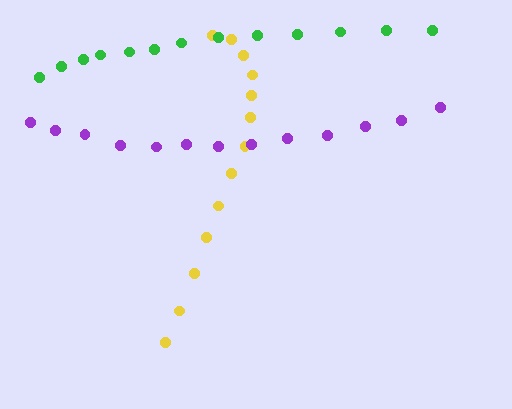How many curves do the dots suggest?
There are 3 distinct paths.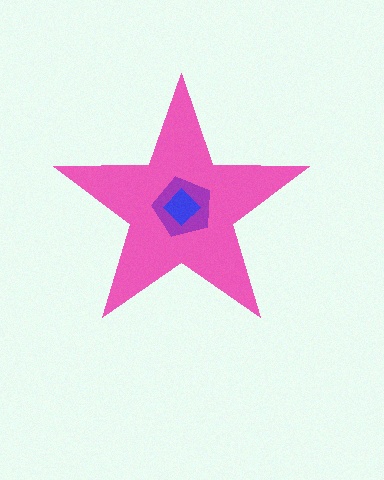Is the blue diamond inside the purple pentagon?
Yes.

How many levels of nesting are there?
3.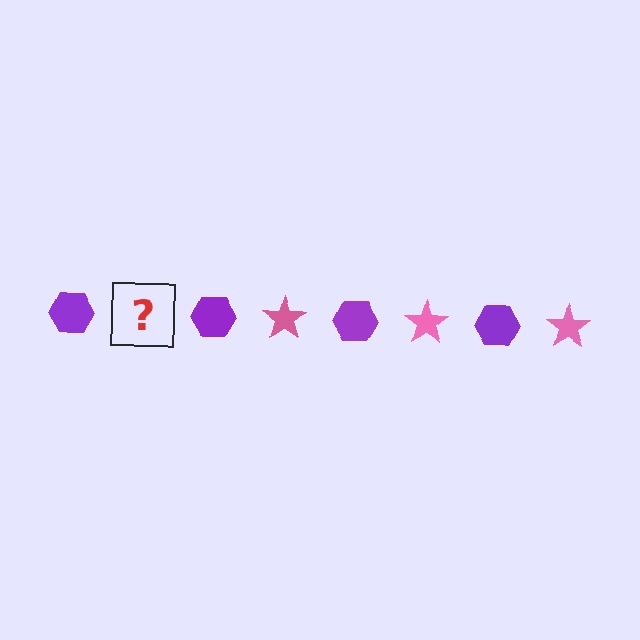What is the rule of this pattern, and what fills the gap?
The rule is that the pattern alternates between purple hexagon and pink star. The gap should be filled with a pink star.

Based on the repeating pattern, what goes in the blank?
The blank should be a pink star.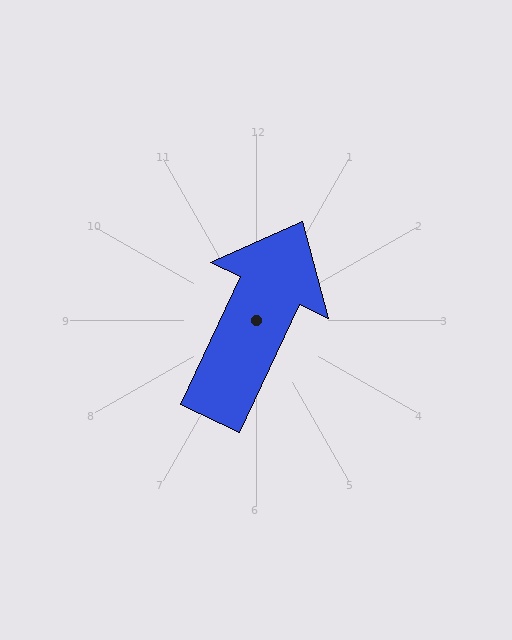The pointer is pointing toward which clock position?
Roughly 1 o'clock.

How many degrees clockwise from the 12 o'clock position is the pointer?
Approximately 25 degrees.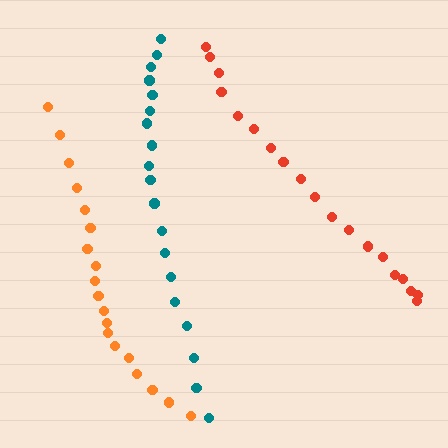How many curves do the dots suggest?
There are 3 distinct paths.